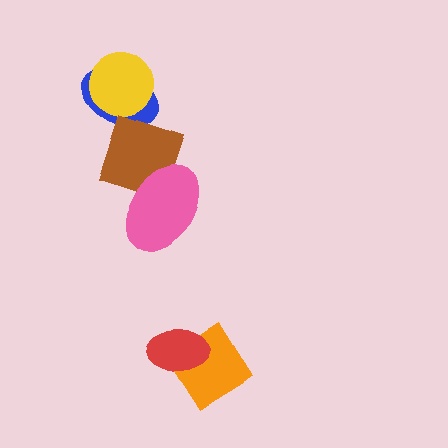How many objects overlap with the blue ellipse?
2 objects overlap with the blue ellipse.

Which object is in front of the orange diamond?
The red ellipse is in front of the orange diamond.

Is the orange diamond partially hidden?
Yes, it is partially covered by another shape.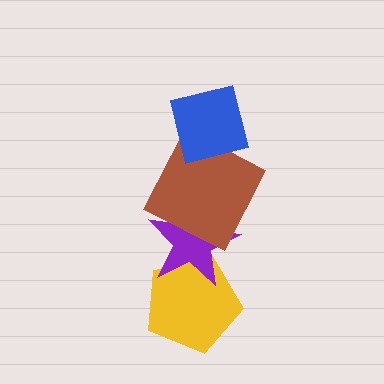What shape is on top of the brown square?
The blue square is on top of the brown square.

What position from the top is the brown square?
The brown square is 2nd from the top.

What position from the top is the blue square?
The blue square is 1st from the top.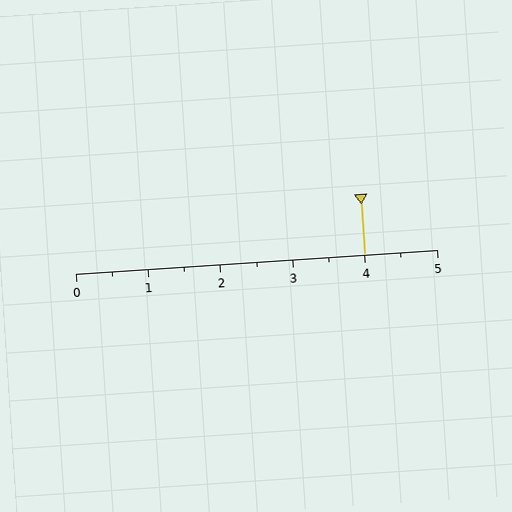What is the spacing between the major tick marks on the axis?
The major ticks are spaced 1 apart.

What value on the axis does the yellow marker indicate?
The marker indicates approximately 4.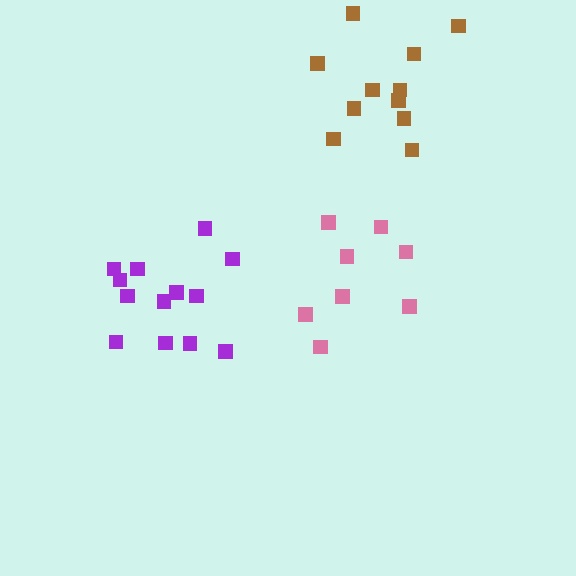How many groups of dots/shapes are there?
There are 3 groups.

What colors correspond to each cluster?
The clusters are colored: pink, purple, brown.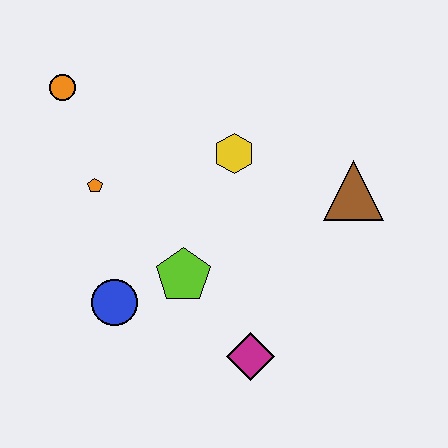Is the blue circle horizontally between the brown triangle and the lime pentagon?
No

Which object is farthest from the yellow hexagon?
The magenta diamond is farthest from the yellow hexagon.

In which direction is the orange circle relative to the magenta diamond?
The orange circle is above the magenta diamond.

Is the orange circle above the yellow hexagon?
Yes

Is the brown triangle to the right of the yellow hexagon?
Yes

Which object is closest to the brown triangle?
The yellow hexagon is closest to the brown triangle.